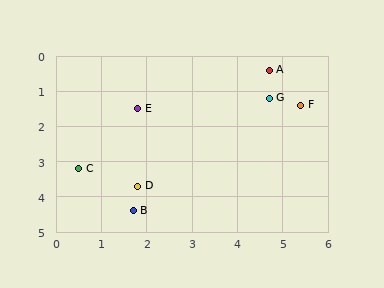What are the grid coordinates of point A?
Point A is at approximately (4.7, 0.4).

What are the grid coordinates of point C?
Point C is at approximately (0.5, 3.2).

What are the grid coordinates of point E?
Point E is at approximately (1.8, 1.5).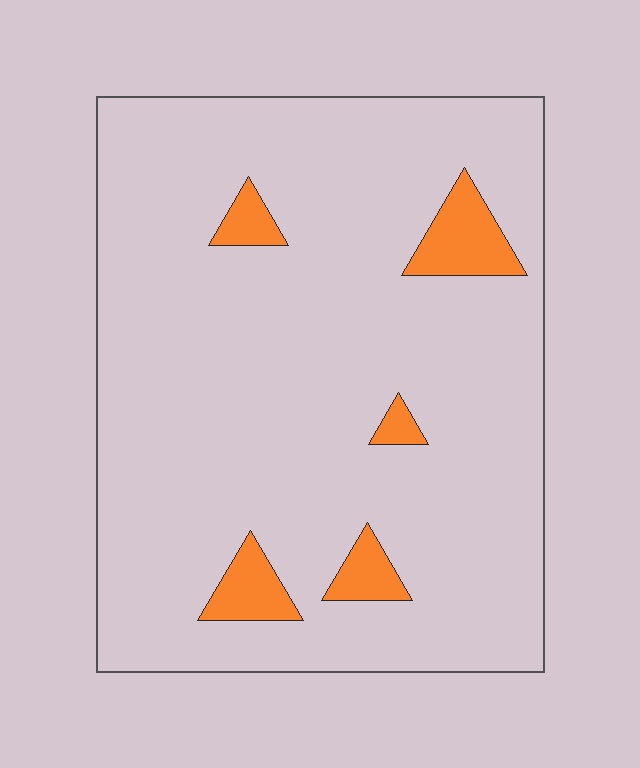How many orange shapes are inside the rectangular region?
5.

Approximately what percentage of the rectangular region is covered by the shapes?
Approximately 10%.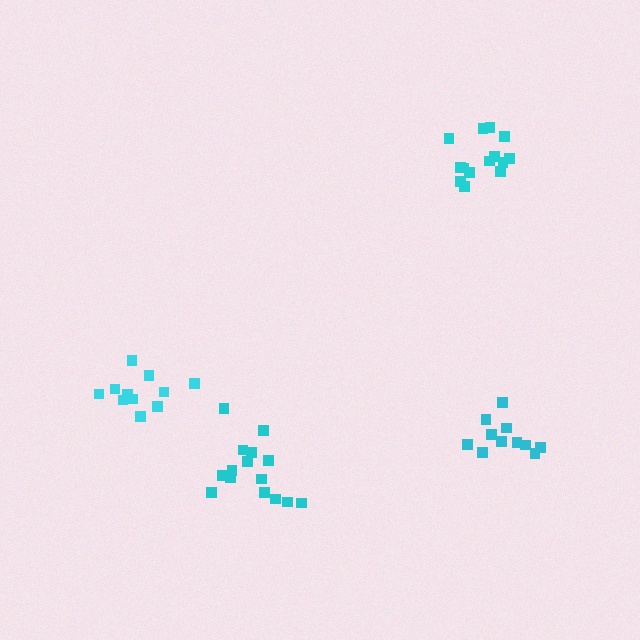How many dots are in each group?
Group 1: 11 dots, Group 2: 15 dots, Group 3: 11 dots, Group 4: 14 dots (51 total).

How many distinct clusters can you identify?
There are 4 distinct clusters.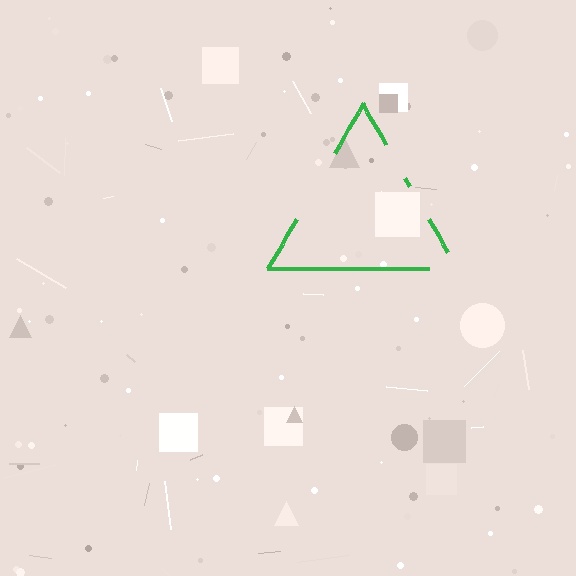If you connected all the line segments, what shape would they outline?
They would outline a triangle.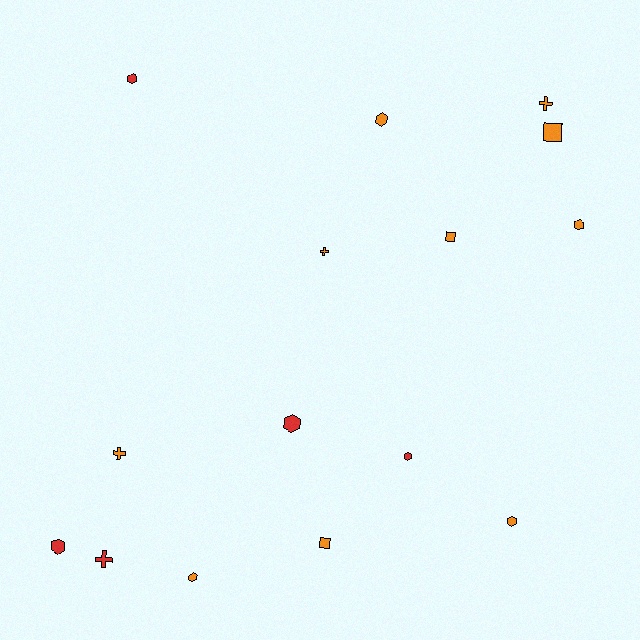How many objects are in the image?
There are 15 objects.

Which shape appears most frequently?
Hexagon, with 8 objects.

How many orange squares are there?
There are 3 orange squares.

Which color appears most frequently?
Orange, with 10 objects.